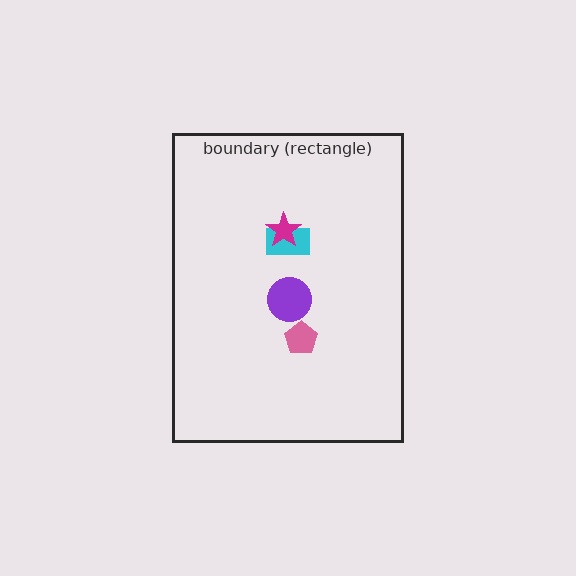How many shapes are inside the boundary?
4 inside, 0 outside.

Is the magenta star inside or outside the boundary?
Inside.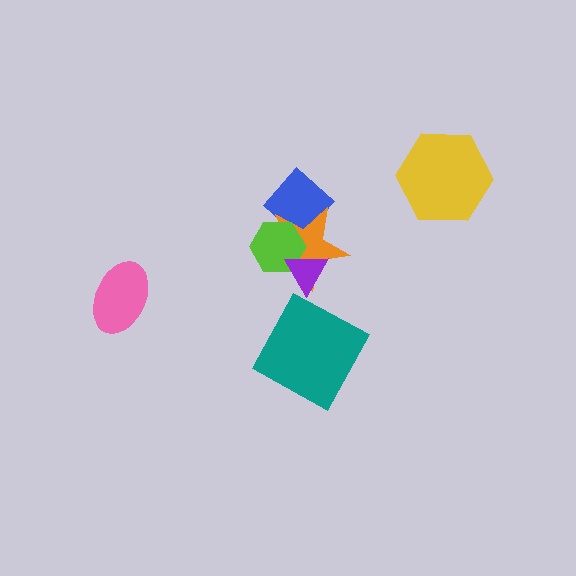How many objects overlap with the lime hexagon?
3 objects overlap with the lime hexagon.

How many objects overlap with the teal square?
0 objects overlap with the teal square.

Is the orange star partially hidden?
Yes, it is partially covered by another shape.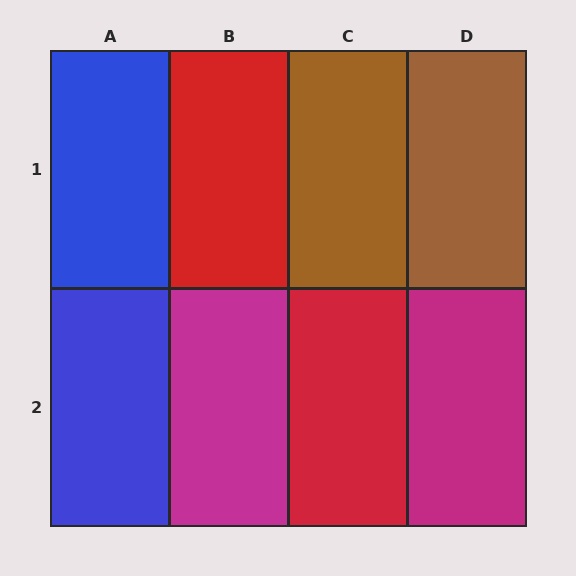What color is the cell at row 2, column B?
Magenta.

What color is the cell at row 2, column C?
Red.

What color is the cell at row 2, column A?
Blue.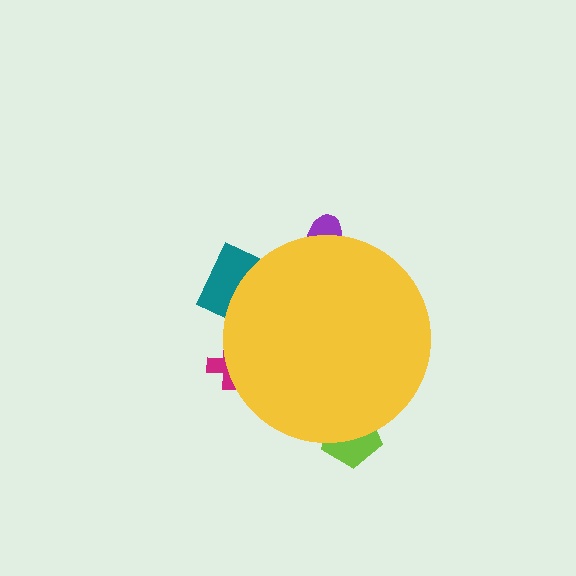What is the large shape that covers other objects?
A yellow circle.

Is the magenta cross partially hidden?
Yes, the magenta cross is partially hidden behind the yellow circle.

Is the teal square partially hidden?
Yes, the teal square is partially hidden behind the yellow circle.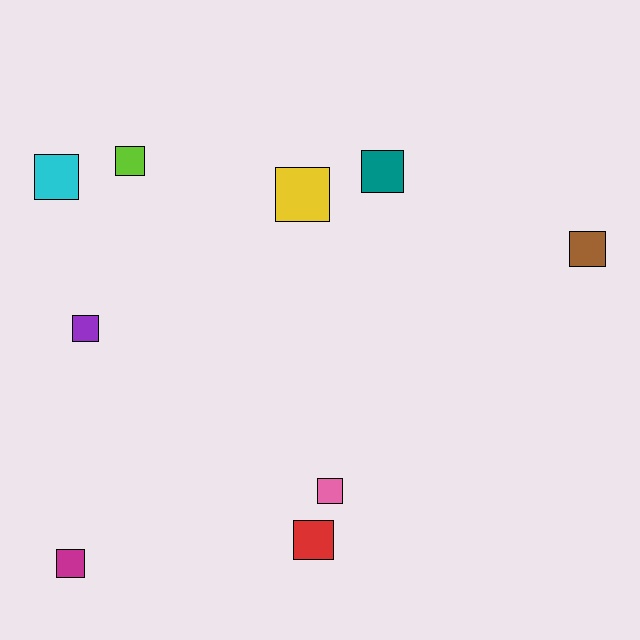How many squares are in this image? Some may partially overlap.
There are 9 squares.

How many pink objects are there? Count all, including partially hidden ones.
There is 1 pink object.